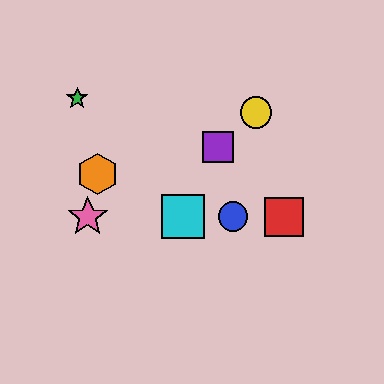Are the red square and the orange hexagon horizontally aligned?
No, the red square is at y≈217 and the orange hexagon is at y≈174.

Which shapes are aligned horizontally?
The red square, the blue circle, the cyan square, the pink star are aligned horizontally.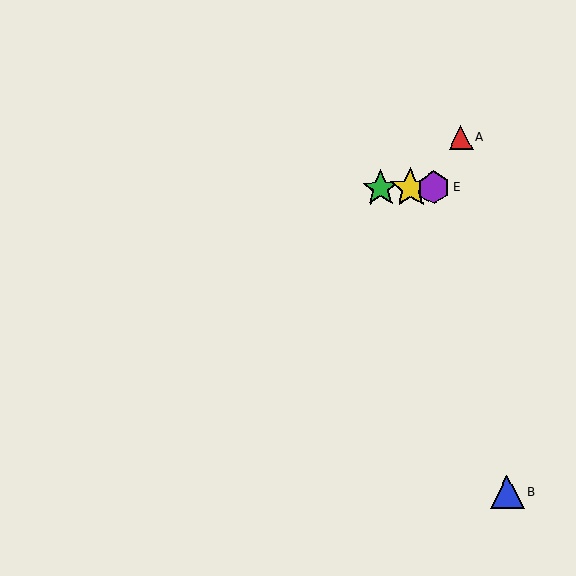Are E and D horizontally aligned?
Yes, both are at y≈188.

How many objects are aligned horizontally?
3 objects (C, D, E) are aligned horizontally.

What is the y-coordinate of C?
Object C is at y≈189.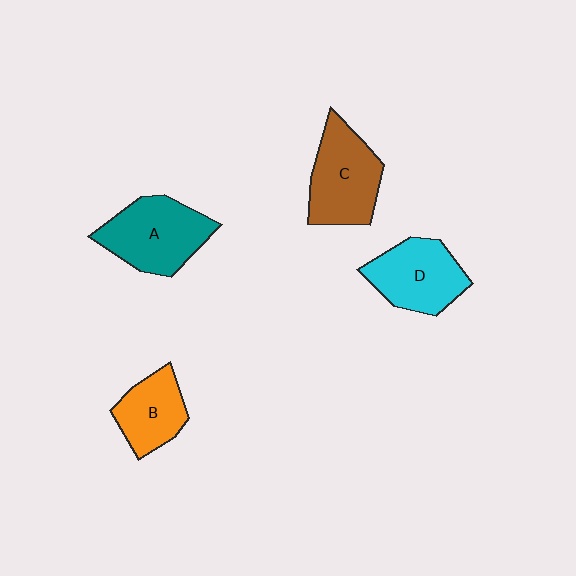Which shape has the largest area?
Shape A (teal).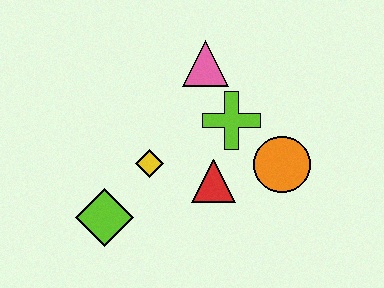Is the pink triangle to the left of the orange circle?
Yes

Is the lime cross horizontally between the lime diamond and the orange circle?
Yes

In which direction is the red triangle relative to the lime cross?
The red triangle is below the lime cross.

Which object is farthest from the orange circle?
The lime diamond is farthest from the orange circle.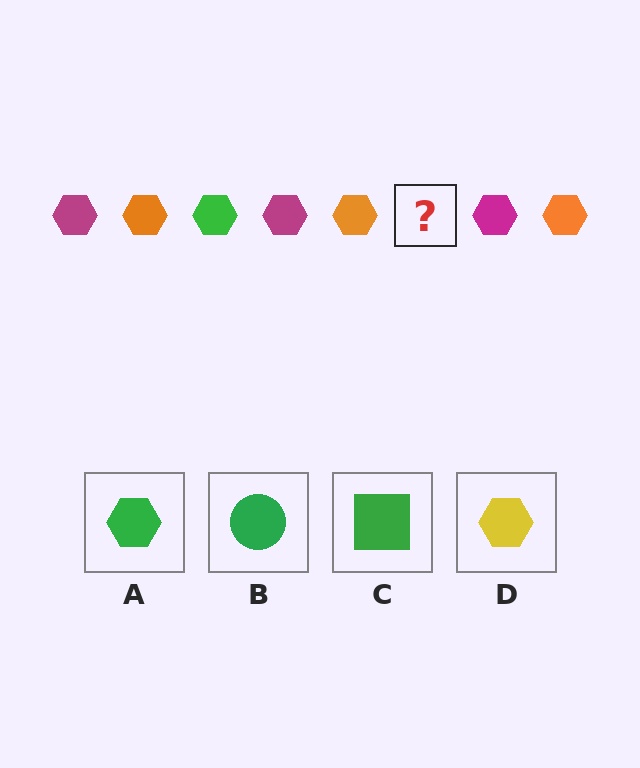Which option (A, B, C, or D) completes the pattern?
A.